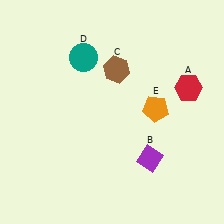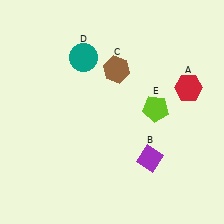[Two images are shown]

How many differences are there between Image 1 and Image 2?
There is 1 difference between the two images.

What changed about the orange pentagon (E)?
In Image 1, E is orange. In Image 2, it changed to lime.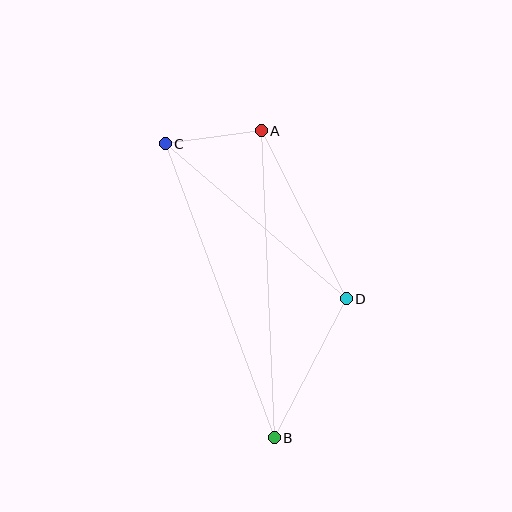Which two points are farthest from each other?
Points B and C are farthest from each other.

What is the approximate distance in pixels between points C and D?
The distance between C and D is approximately 239 pixels.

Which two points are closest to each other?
Points A and C are closest to each other.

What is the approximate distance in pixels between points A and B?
The distance between A and B is approximately 307 pixels.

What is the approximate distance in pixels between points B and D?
The distance between B and D is approximately 157 pixels.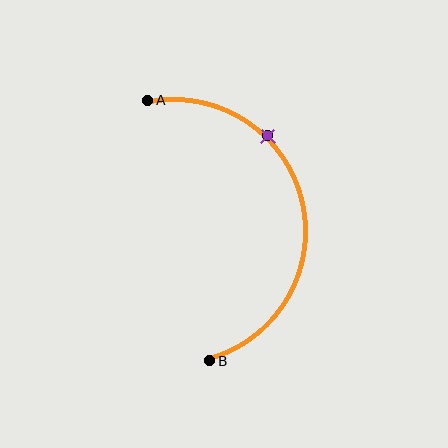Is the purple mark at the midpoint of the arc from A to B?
No. The purple mark lies on the arc but is closer to endpoint A. The arc midpoint would be at the point on the curve equidistant along the arc from both A and B.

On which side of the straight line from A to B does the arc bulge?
The arc bulges to the right of the straight line connecting A and B.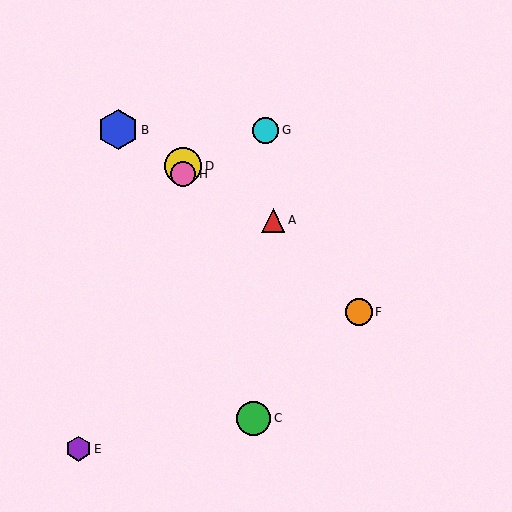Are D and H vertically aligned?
Yes, both are at x≈183.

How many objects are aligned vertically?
2 objects (D, H) are aligned vertically.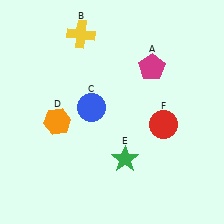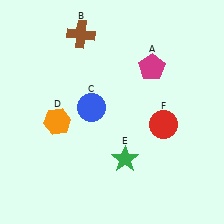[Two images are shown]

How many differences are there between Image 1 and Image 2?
There is 1 difference between the two images.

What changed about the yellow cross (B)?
In Image 1, B is yellow. In Image 2, it changed to brown.